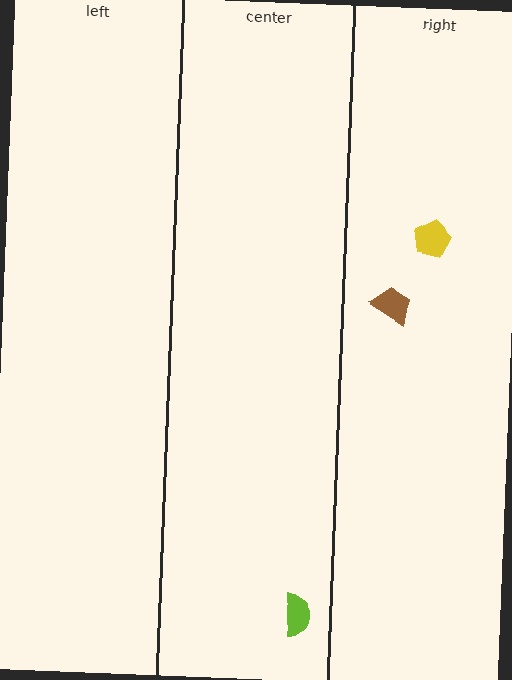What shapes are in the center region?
The lime semicircle.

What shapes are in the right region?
The yellow pentagon, the brown trapezoid.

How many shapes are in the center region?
1.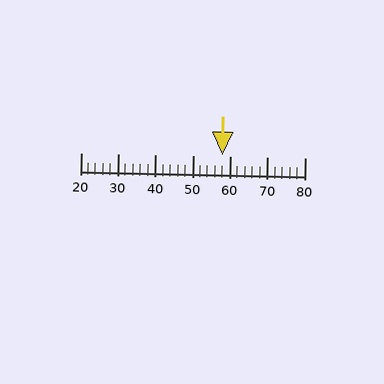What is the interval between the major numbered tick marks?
The major tick marks are spaced 10 units apart.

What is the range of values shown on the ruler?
The ruler shows values from 20 to 80.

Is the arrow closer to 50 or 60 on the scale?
The arrow is closer to 60.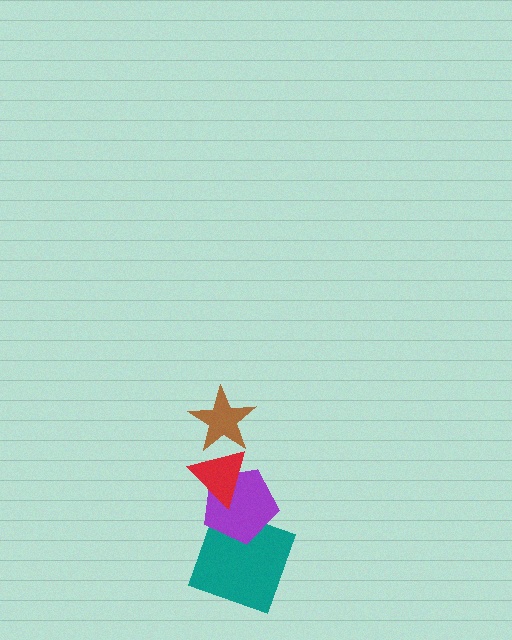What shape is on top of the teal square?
The purple pentagon is on top of the teal square.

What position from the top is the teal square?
The teal square is 4th from the top.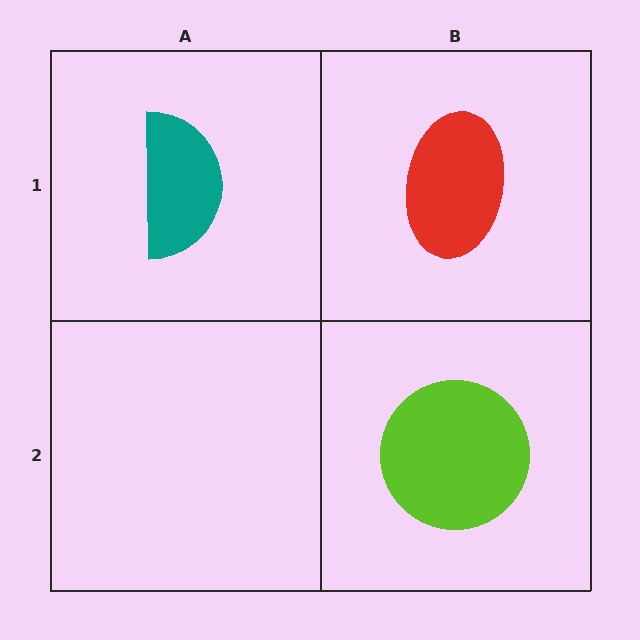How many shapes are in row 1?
2 shapes.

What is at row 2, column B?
A lime circle.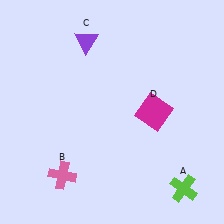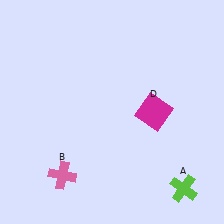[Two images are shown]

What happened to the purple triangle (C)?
The purple triangle (C) was removed in Image 2. It was in the top-left area of Image 1.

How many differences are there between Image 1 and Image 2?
There is 1 difference between the two images.